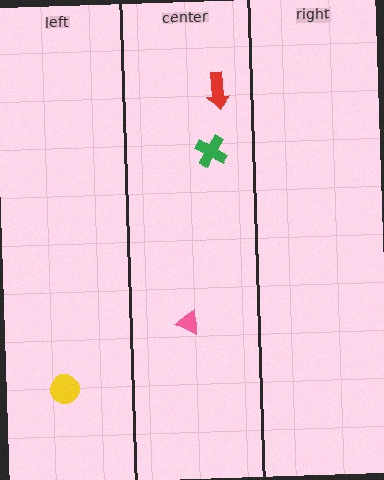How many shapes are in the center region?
3.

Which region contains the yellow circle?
The left region.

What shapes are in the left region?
The yellow circle.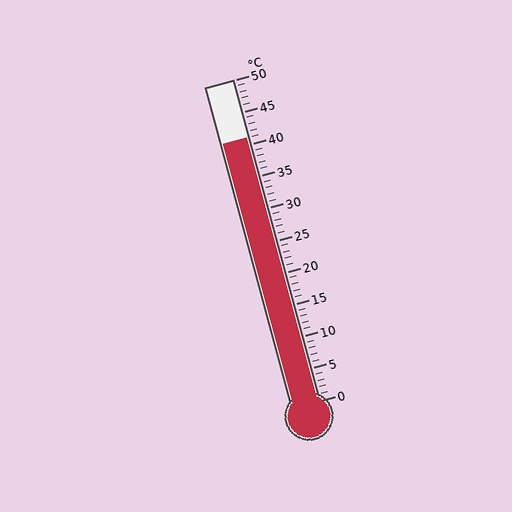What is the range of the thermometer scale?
The thermometer scale ranges from 0°C to 50°C.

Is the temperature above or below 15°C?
The temperature is above 15°C.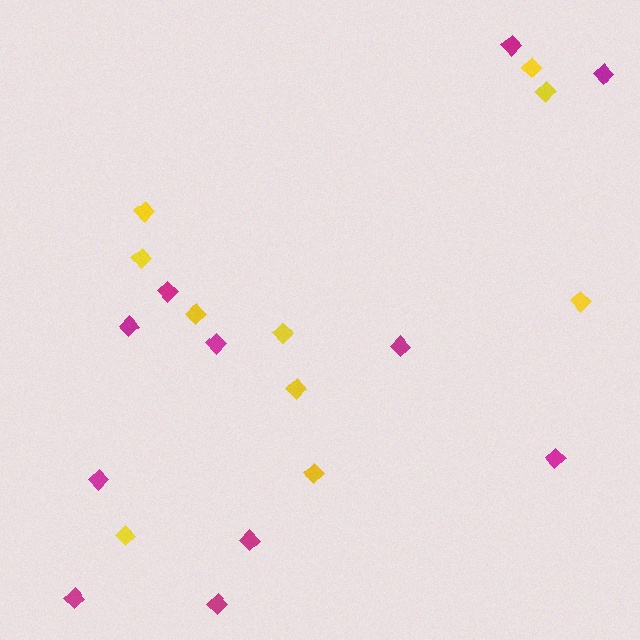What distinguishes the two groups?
There are 2 groups: one group of yellow diamonds (10) and one group of magenta diamonds (11).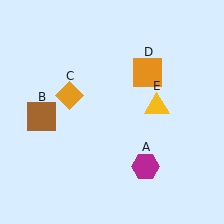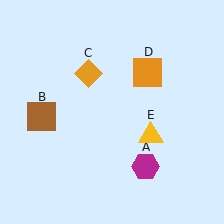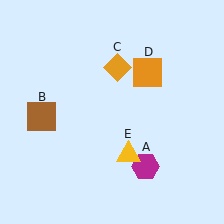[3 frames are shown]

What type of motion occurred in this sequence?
The orange diamond (object C), yellow triangle (object E) rotated clockwise around the center of the scene.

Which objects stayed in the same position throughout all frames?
Magenta hexagon (object A) and brown square (object B) and orange square (object D) remained stationary.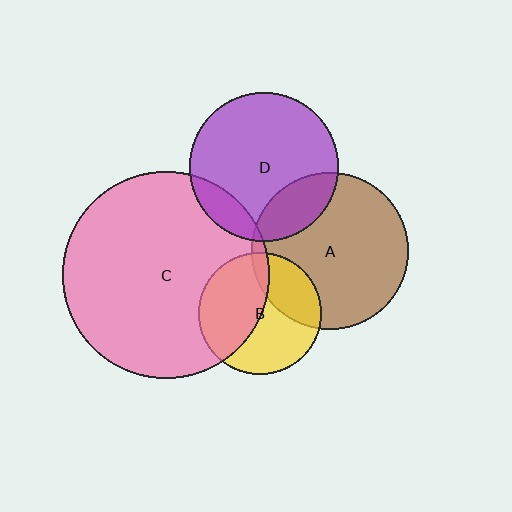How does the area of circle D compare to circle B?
Approximately 1.5 times.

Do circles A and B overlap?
Yes.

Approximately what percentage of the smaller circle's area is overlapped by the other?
Approximately 30%.